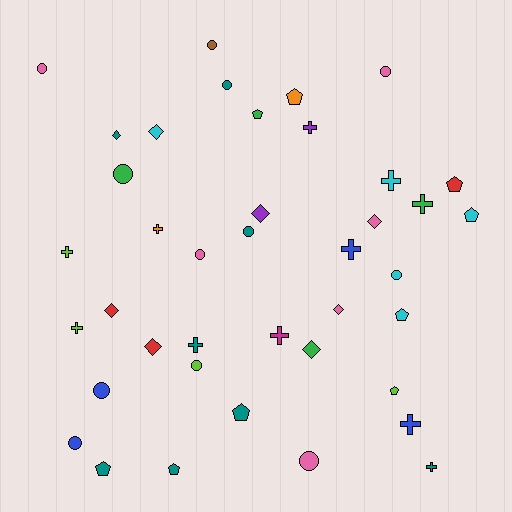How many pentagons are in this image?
There are 9 pentagons.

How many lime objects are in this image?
There are 4 lime objects.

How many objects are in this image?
There are 40 objects.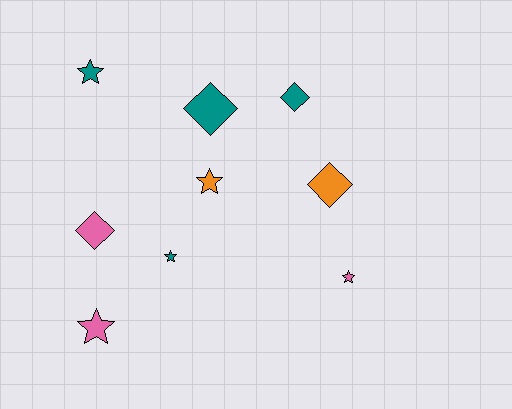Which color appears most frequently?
Teal, with 4 objects.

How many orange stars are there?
There is 1 orange star.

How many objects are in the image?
There are 9 objects.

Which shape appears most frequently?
Star, with 5 objects.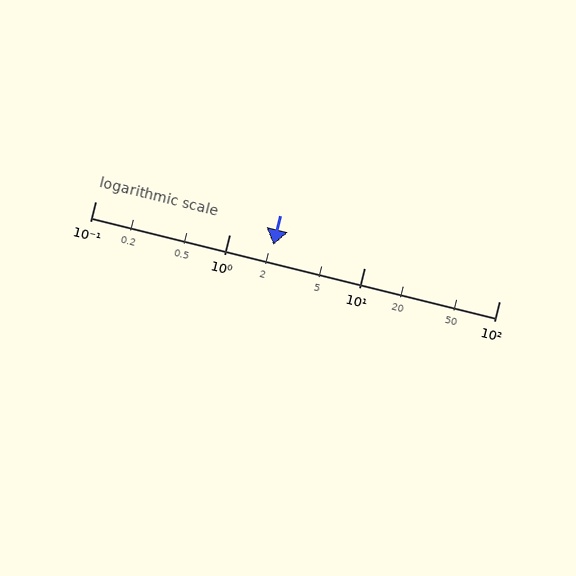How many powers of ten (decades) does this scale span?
The scale spans 3 decades, from 0.1 to 100.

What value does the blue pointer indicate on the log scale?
The pointer indicates approximately 2.1.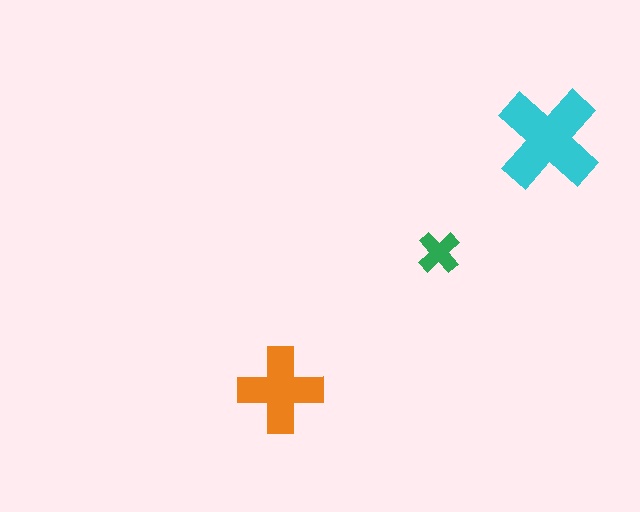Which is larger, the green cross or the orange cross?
The orange one.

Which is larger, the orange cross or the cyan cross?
The cyan one.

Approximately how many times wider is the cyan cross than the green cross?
About 2.5 times wider.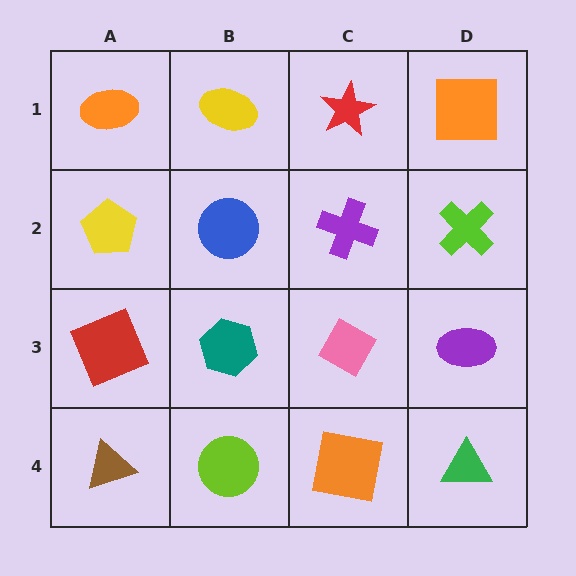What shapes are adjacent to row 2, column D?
An orange square (row 1, column D), a purple ellipse (row 3, column D), a purple cross (row 2, column C).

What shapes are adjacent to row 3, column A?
A yellow pentagon (row 2, column A), a brown triangle (row 4, column A), a teal hexagon (row 3, column B).